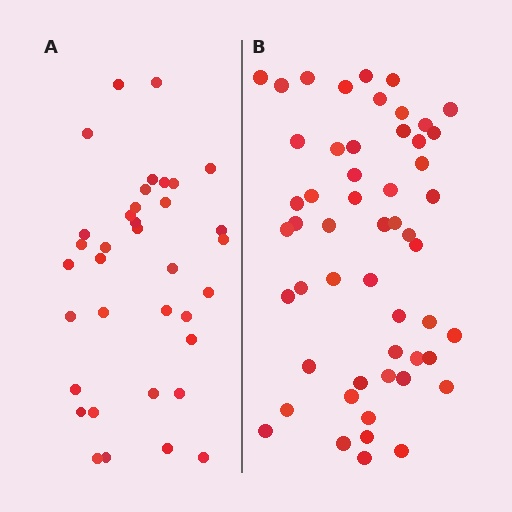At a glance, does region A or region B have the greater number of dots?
Region B (the right region) has more dots.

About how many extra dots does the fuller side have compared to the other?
Region B has approximately 15 more dots than region A.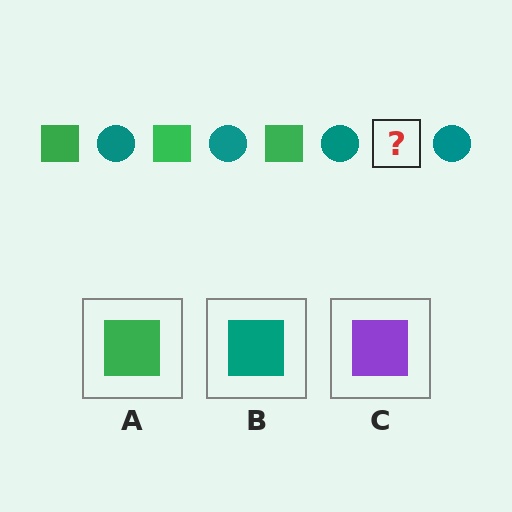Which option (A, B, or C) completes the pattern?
A.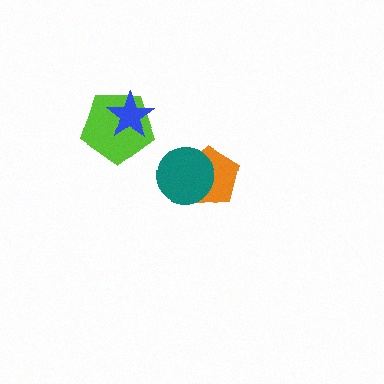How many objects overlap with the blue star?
1 object overlaps with the blue star.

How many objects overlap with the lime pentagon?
1 object overlaps with the lime pentagon.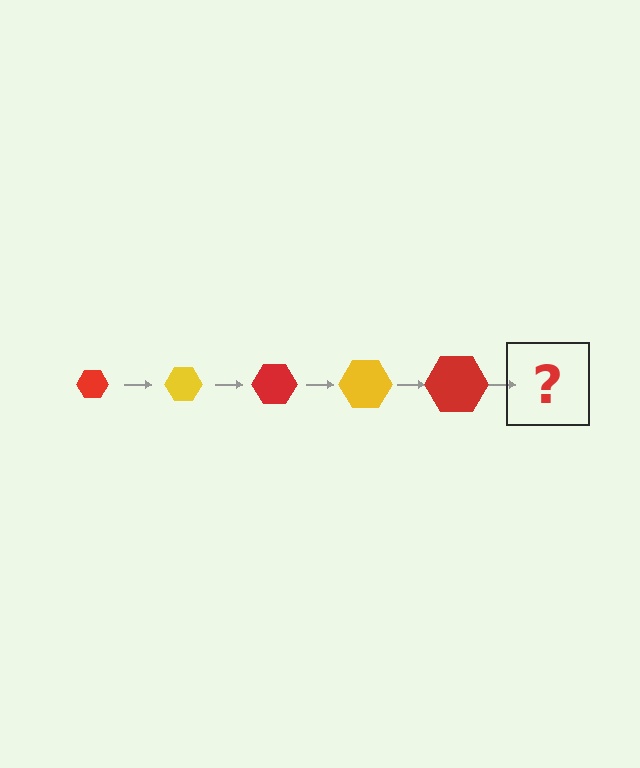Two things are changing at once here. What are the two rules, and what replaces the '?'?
The two rules are that the hexagon grows larger each step and the color cycles through red and yellow. The '?' should be a yellow hexagon, larger than the previous one.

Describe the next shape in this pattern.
It should be a yellow hexagon, larger than the previous one.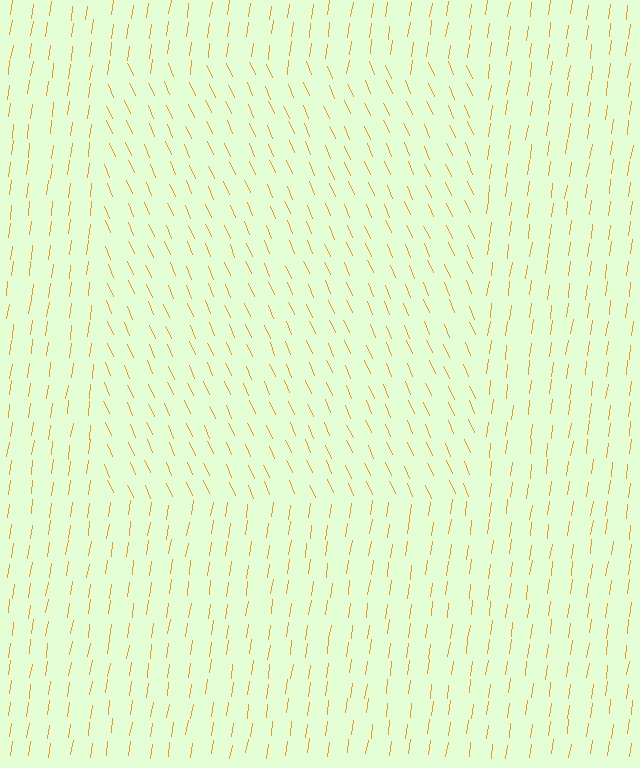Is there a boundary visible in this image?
Yes, there is a texture boundary formed by a change in line orientation.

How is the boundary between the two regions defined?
The boundary is defined purely by a change in line orientation (approximately 31 degrees difference). All lines are the same color and thickness.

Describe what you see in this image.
The image is filled with small orange line segments. A rectangle region in the image has lines oriented differently from the surrounding lines, creating a visible texture boundary.